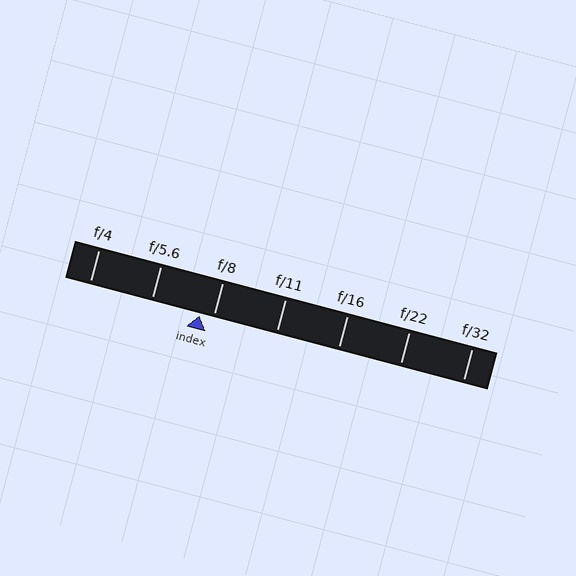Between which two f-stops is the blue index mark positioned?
The index mark is between f/5.6 and f/8.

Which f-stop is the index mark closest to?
The index mark is closest to f/8.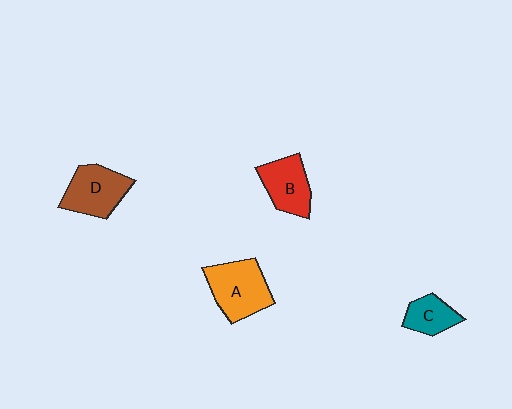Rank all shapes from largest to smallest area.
From largest to smallest: A (orange), D (brown), B (red), C (teal).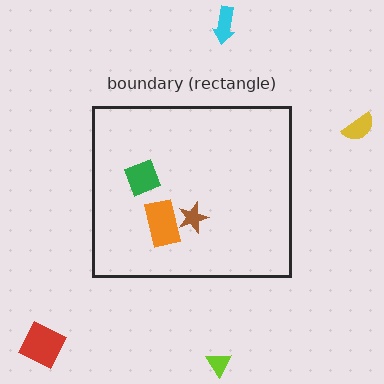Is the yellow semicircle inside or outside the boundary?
Outside.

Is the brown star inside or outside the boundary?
Inside.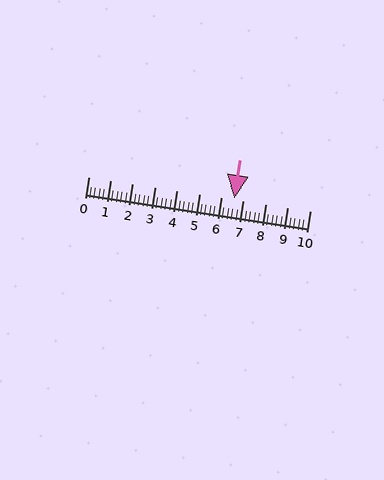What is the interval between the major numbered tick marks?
The major tick marks are spaced 1 units apart.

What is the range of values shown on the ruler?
The ruler shows values from 0 to 10.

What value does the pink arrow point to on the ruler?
The pink arrow points to approximately 6.6.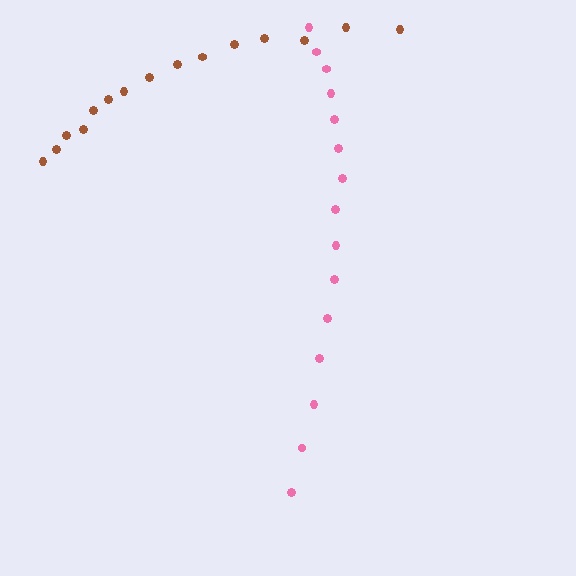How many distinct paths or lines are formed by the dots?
There are 2 distinct paths.